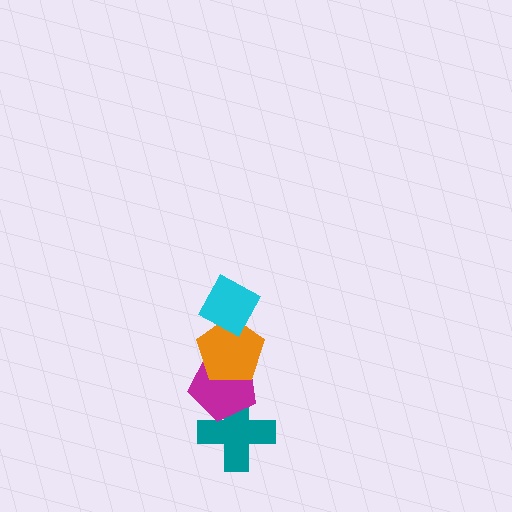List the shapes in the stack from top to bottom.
From top to bottom: the cyan diamond, the orange pentagon, the magenta pentagon, the teal cross.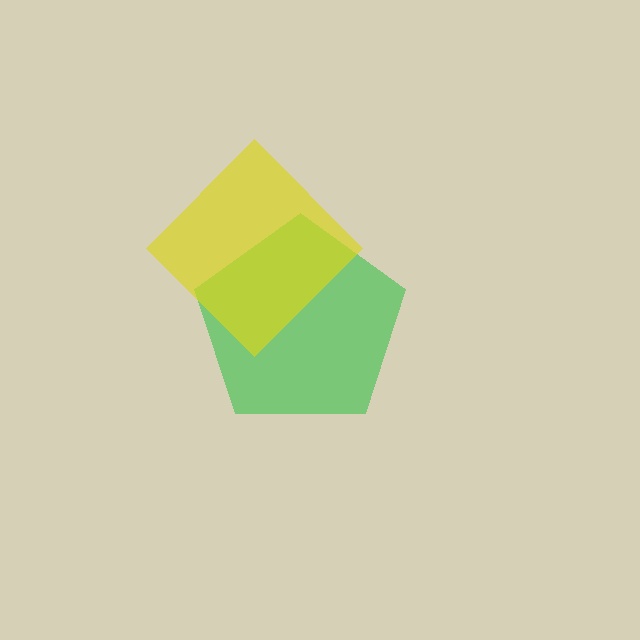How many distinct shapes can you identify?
There are 2 distinct shapes: a green pentagon, a yellow diamond.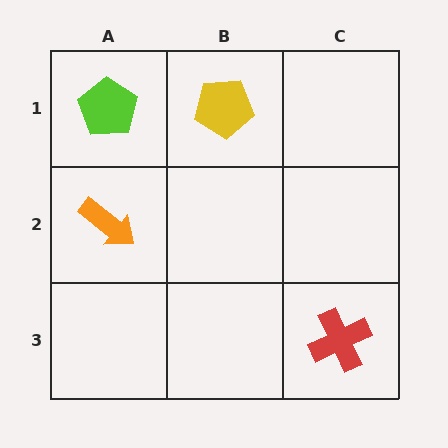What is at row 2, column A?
An orange arrow.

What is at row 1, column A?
A lime pentagon.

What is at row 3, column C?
A red cross.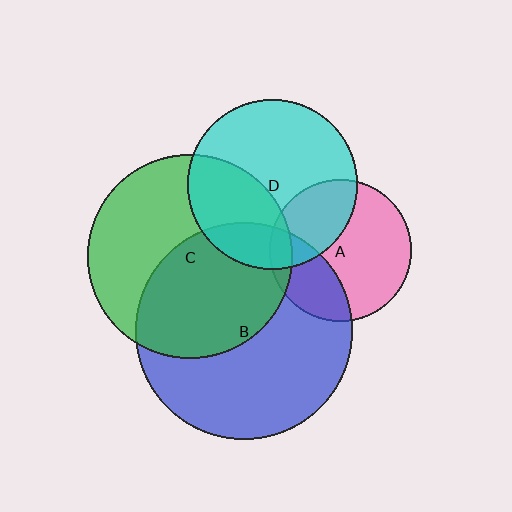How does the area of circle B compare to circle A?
Approximately 2.3 times.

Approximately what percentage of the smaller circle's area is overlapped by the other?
Approximately 35%.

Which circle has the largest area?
Circle B (blue).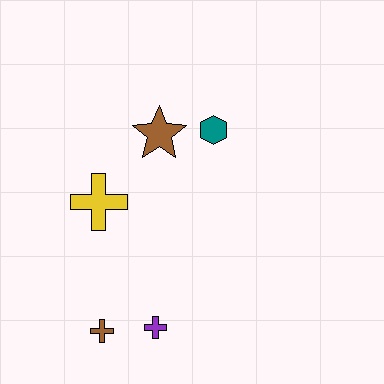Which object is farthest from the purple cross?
The teal hexagon is farthest from the purple cross.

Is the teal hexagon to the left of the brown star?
No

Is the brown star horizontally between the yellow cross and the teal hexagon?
Yes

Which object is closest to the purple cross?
The brown cross is closest to the purple cross.